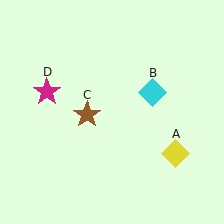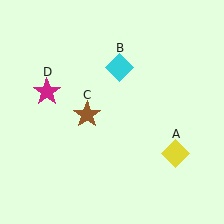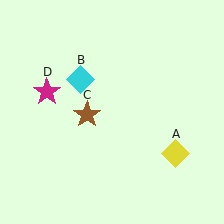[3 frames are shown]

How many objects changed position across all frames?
1 object changed position: cyan diamond (object B).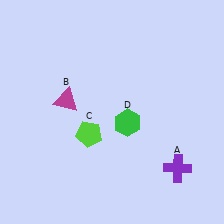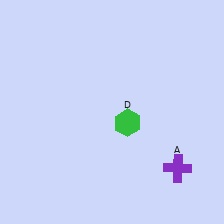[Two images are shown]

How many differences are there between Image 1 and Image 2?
There are 2 differences between the two images.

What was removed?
The lime pentagon (C), the magenta triangle (B) were removed in Image 2.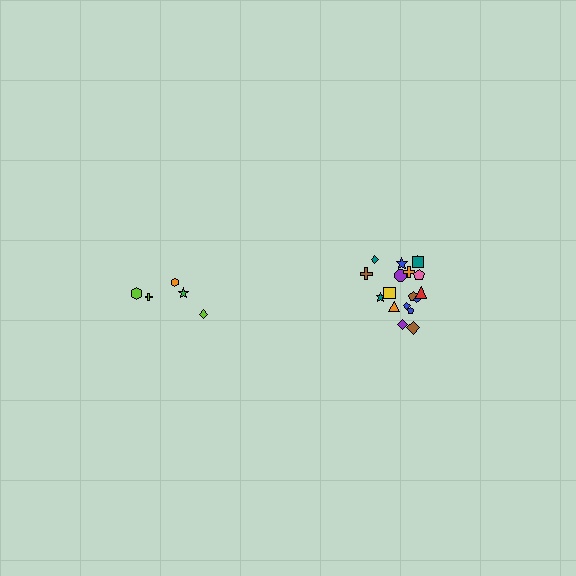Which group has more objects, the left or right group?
The right group.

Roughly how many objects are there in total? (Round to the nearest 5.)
Roughly 25 objects in total.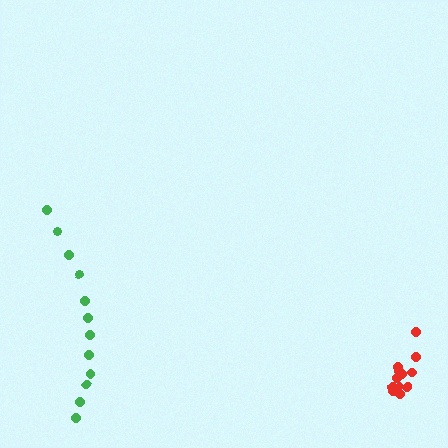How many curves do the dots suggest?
There are 2 distinct paths.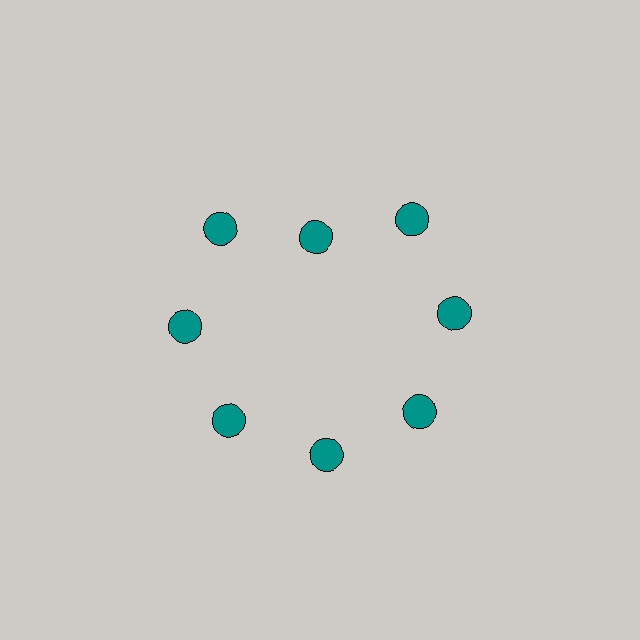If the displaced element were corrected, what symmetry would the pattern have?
It would have 8-fold rotational symmetry — the pattern would map onto itself every 45 degrees.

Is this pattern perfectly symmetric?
No. The 8 teal circles are arranged in a ring, but one element near the 12 o'clock position is pulled inward toward the center, breaking the 8-fold rotational symmetry.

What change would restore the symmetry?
The symmetry would be restored by moving it outward, back onto the ring so that all 8 circles sit at equal angles and equal distance from the center.